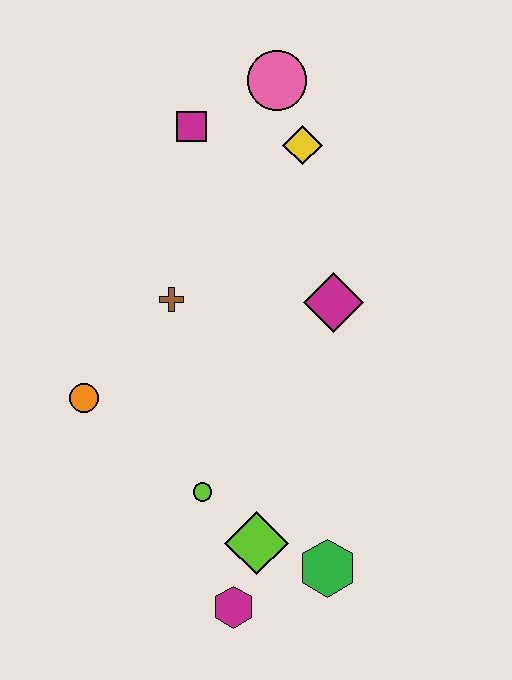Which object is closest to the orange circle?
The brown cross is closest to the orange circle.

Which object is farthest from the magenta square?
The magenta hexagon is farthest from the magenta square.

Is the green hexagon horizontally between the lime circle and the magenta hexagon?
No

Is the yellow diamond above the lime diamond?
Yes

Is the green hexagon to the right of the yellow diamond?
Yes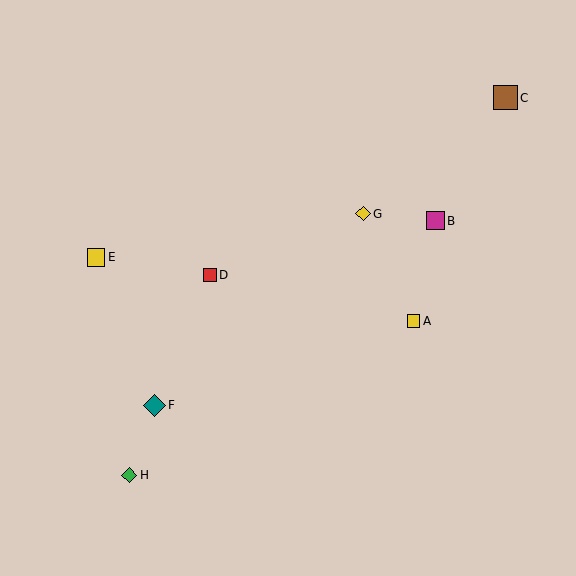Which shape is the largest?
The brown square (labeled C) is the largest.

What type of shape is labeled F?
Shape F is a teal diamond.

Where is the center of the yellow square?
The center of the yellow square is at (413, 321).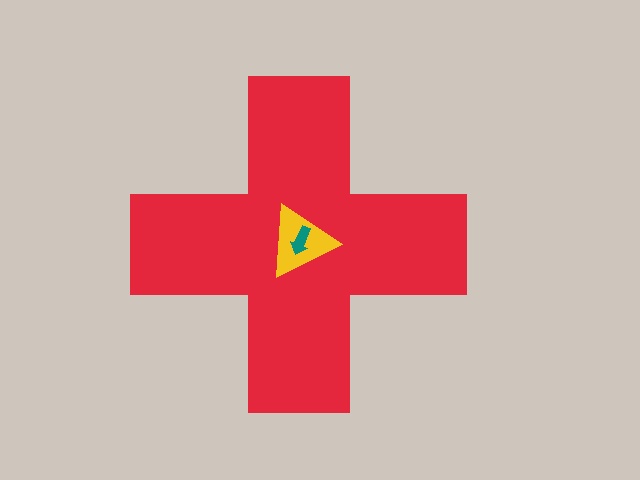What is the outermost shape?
The red cross.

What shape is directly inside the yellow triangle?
The teal arrow.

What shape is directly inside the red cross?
The yellow triangle.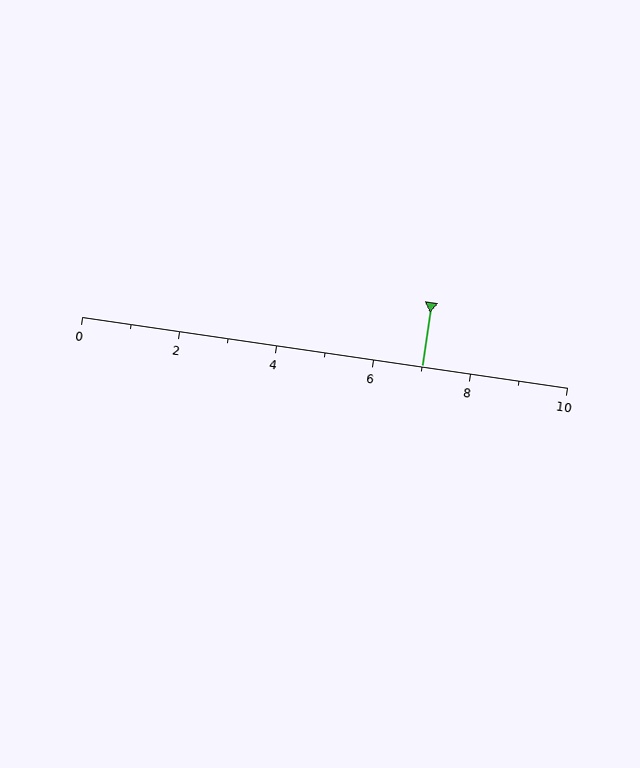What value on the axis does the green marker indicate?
The marker indicates approximately 7.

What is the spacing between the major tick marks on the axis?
The major ticks are spaced 2 apart.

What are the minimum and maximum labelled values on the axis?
The axis runs from 0 to 10.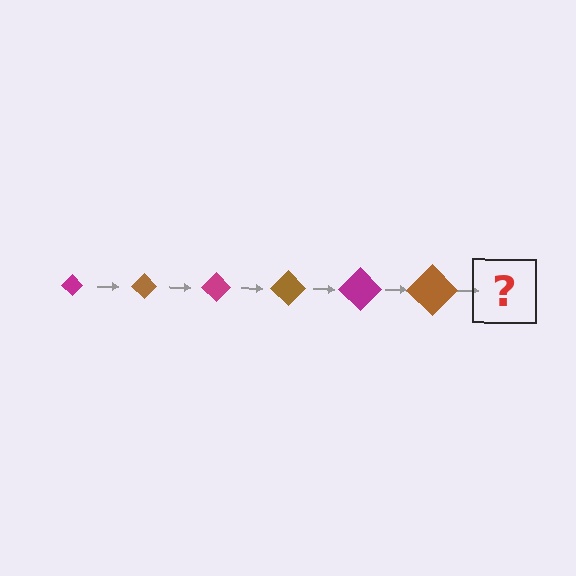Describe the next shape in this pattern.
It should be a magenta diamond, larger than the previous one.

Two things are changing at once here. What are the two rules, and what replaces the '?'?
The two rules are that the diamond grows larger each step and the color cycles through magenta and brown. The '?' should be a magenta diamond, larger than the previous one.